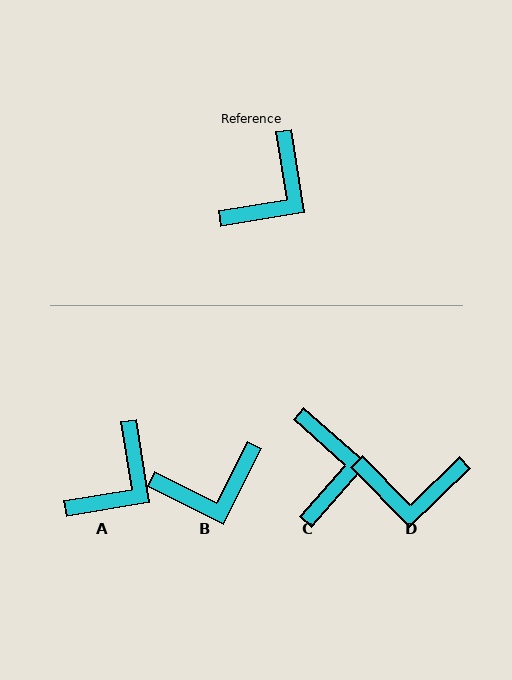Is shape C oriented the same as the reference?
No, it is off by about 39 degrees.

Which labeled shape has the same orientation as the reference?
A.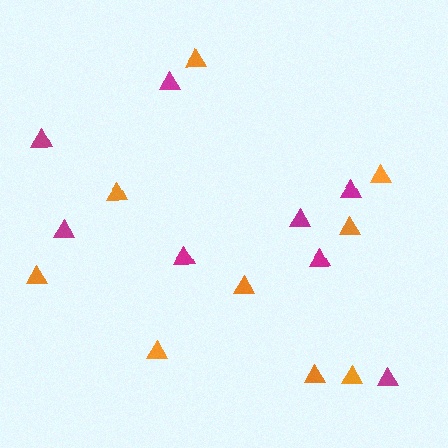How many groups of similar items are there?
There are 2 groups: one group of orange triangles (9) and one group of magenta triangles (8).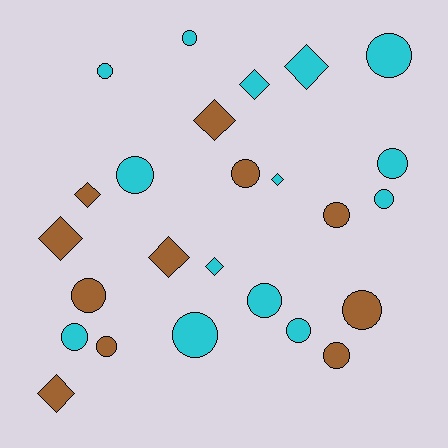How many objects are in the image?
There are 25 objects.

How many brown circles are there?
There are 6 brown circles.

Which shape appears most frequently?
Circle, with 16 objects.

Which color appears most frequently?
Cyan, with 14 objects.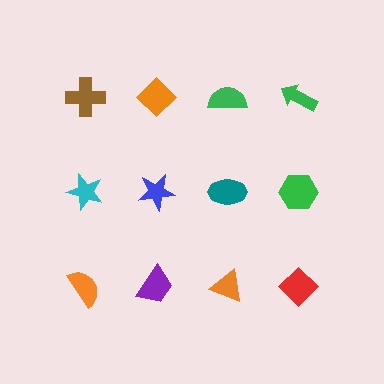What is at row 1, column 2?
An orange diamond.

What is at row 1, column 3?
A green semicircle.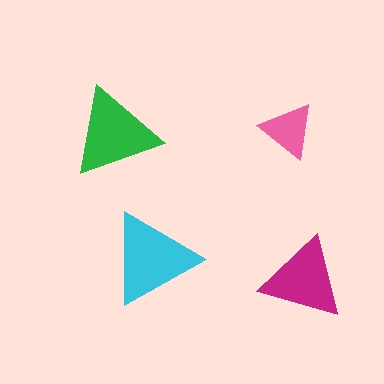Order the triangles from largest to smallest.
the cyan one, the green one, the magenta one, the pink one.